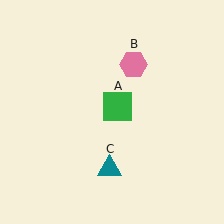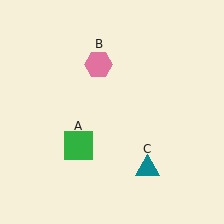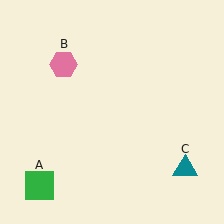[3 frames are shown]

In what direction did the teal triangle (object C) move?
The teal triangle (object C) moved right.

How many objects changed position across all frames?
3 objects changed position: green square (object A), pink hexagon (object B), teal triangle (object C).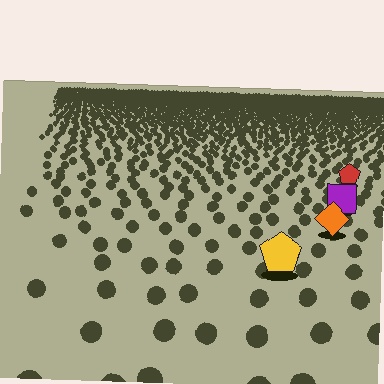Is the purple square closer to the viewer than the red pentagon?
Yes. The purple square is closer — you can tell from the texture gradient: the ground texture is coarser near it.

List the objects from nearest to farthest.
From nearest to farthest: the yellow pentagon, the orange diamond, the purple square, the red pentagon.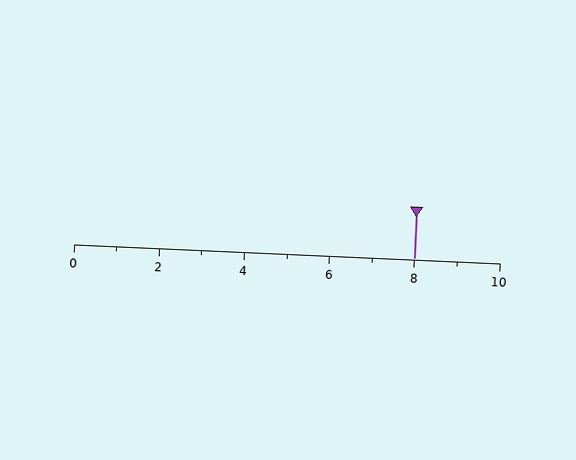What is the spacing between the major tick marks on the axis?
The major ticks are spaced 2 apart.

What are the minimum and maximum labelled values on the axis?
The axis runs from 0 to 10.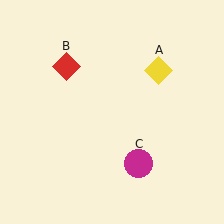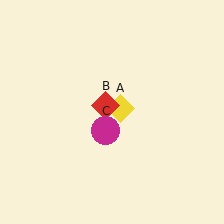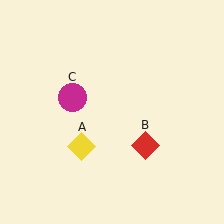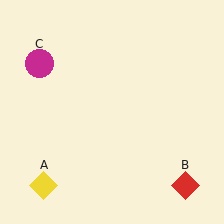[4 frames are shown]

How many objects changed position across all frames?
3 objects changed position: yellow diamond (object A), red diamond (object B), magenta circle (object C).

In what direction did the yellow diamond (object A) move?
The yellow diamond (object A) moved down and to the left.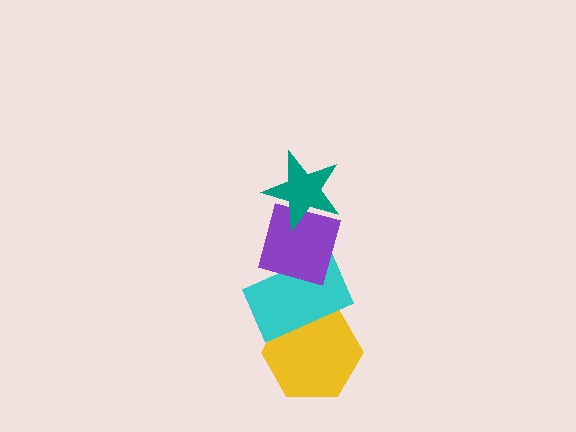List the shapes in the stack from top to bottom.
From top to bottom: the teal star, the purple square, the cyan rectangle, the yellow hexagon.